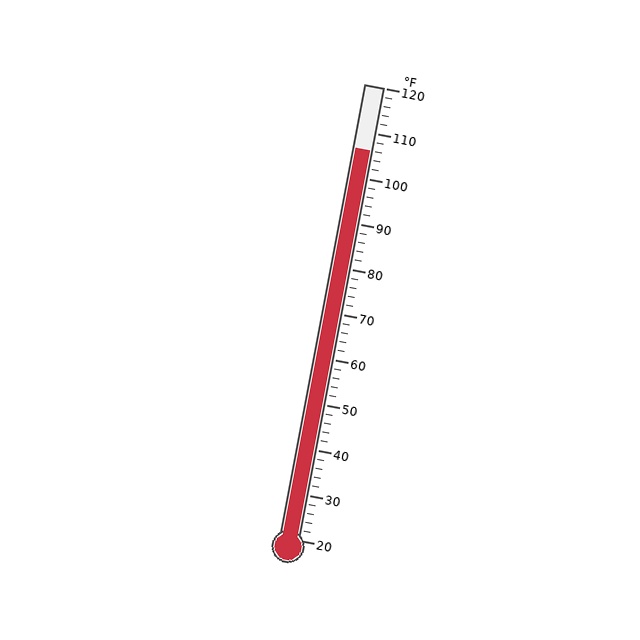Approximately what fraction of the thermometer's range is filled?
The thermometer is filled to approximately 85% of its range.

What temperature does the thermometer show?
The thermometer shows approximately 106°F.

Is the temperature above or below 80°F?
The temperature is above 80°F.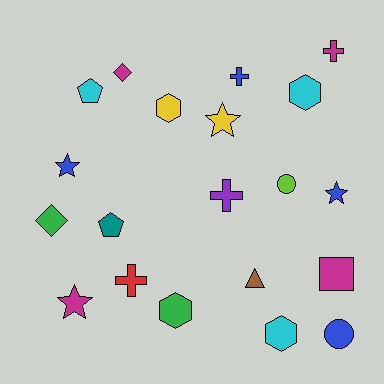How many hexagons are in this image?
There are 4 hexagons.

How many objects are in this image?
There are 20 objects.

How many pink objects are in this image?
There are no pink objects.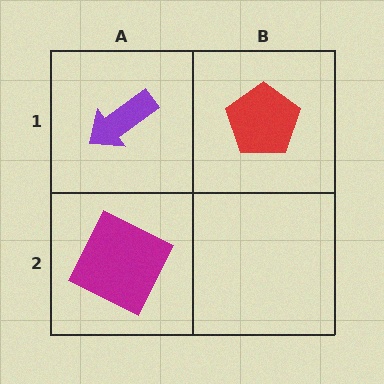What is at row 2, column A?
A magenta square.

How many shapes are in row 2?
1 shape.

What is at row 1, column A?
A purple arrow.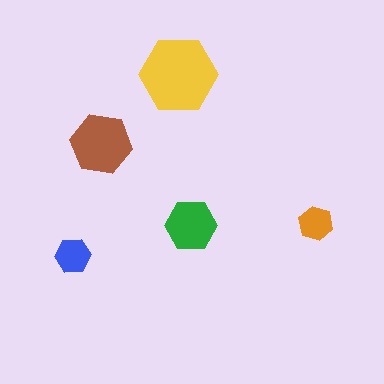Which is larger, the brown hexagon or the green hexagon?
The brown one.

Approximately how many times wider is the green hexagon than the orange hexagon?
About 1.5 times wider.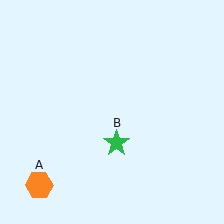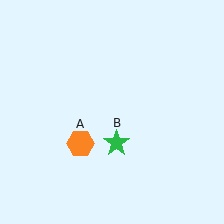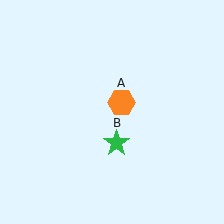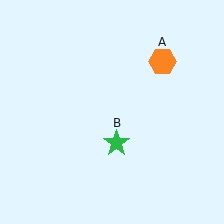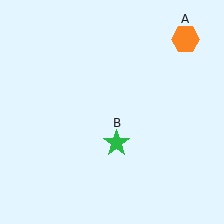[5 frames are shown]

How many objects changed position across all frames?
1 object changed position: orange hexagon (object A).